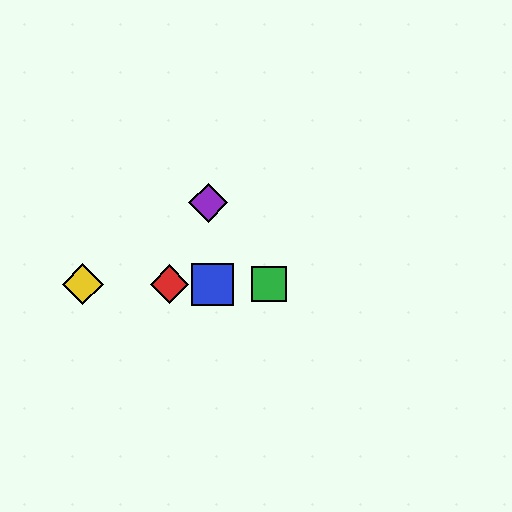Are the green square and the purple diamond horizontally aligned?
No, the green square is at y≈284 and the purple diamond is at y≈203.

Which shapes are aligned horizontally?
The red diamond, the blue square, the green square, the yellow diamond are aligned horizontally.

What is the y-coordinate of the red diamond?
The red diamond is at y≈284.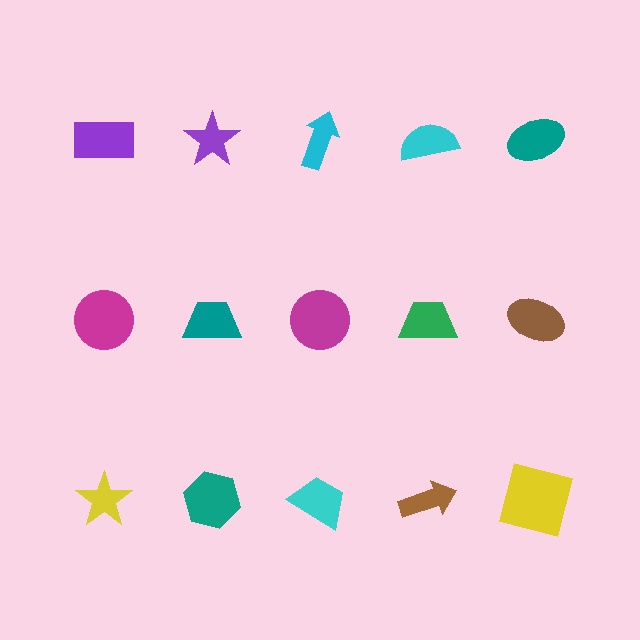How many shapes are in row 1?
5 shapes.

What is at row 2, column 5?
A brown ellipse.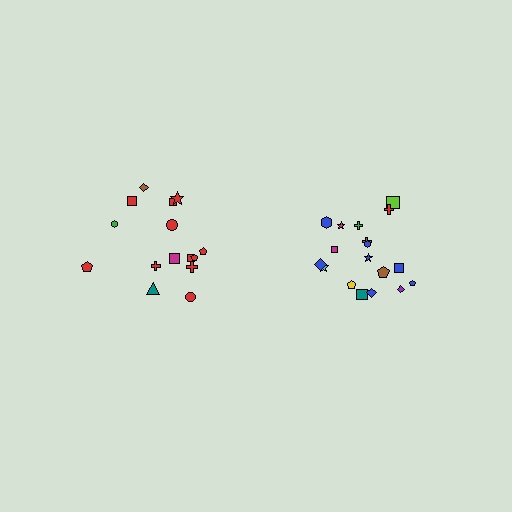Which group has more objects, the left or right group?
The right group.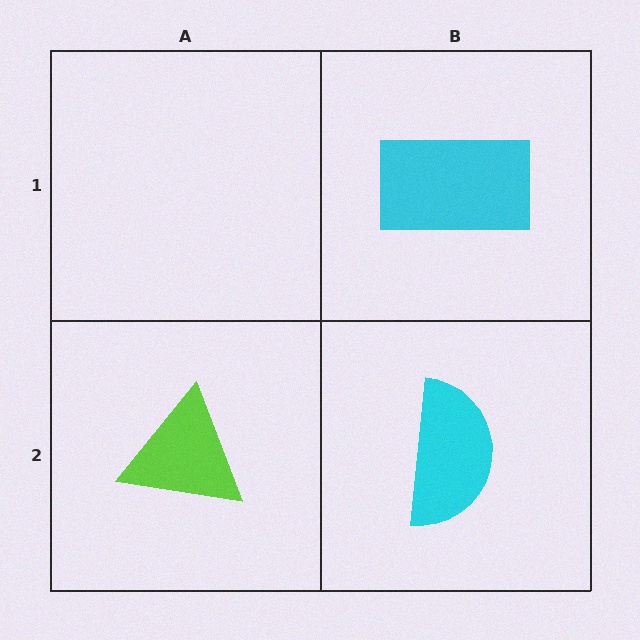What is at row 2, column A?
A lime triangle.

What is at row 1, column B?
A cyan rectangle.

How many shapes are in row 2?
2 shapes.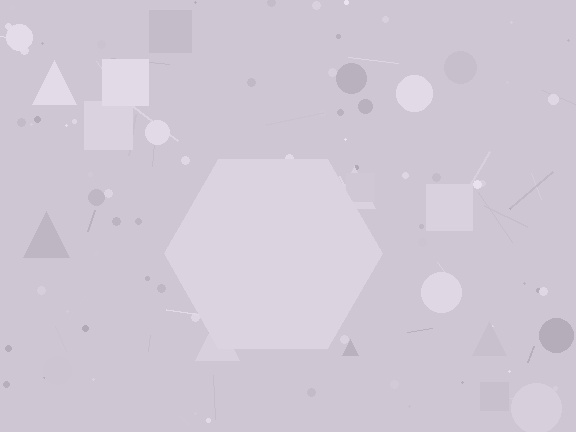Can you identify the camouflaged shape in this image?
The camouflaged shape is a hexagon.